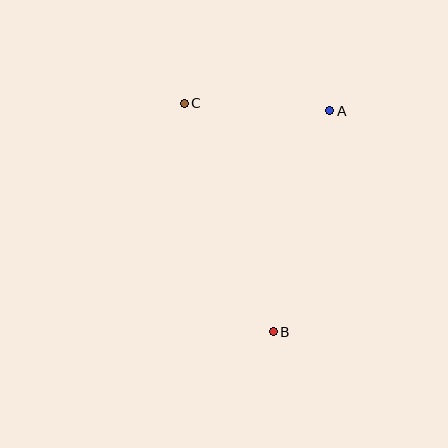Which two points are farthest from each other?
Points B and C are farthest from each other.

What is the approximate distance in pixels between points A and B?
The distance between A and B is approximately 228 pixels.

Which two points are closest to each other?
Points A and C are closest to each other.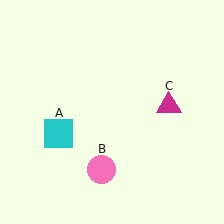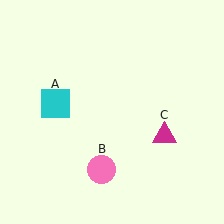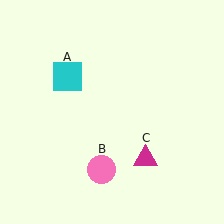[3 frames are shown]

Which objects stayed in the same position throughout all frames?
Pink circle (object B) remained stationary.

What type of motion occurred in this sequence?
The cyan square (object A), magenta triangle (object C) rotated clockwise around the center of the scene.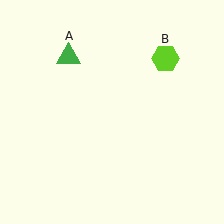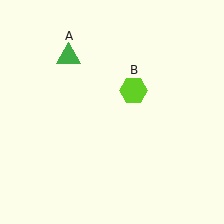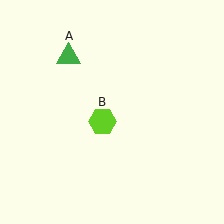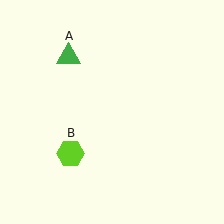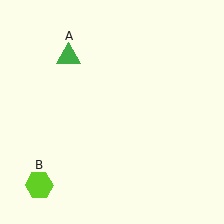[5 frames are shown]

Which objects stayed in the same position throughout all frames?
Green triangle (object A) remained stationary.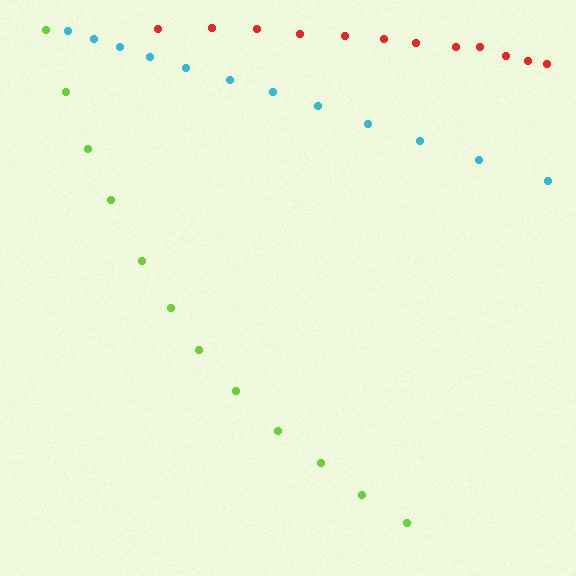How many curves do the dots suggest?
There are 3 distinct paths.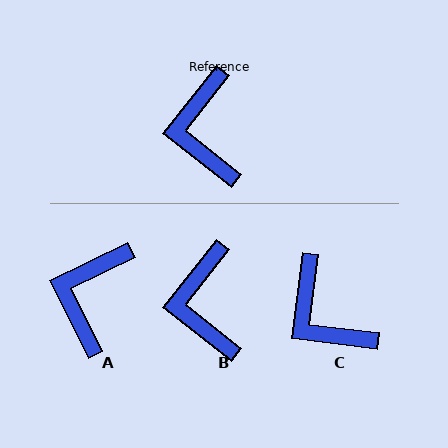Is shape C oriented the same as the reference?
No, it is off by about 31 degrees.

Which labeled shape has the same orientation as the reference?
B.